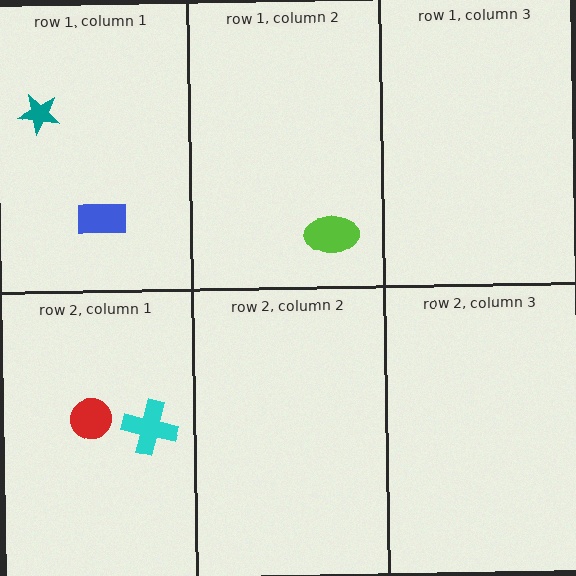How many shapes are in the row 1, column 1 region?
2.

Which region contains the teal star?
The row 1, column 1 region.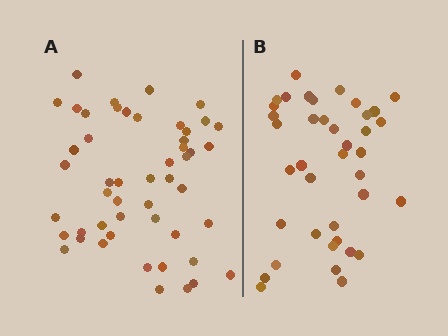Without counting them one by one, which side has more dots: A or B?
Region A (the left region) has more dots.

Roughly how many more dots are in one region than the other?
Region A has roughly 12 or so more dots than region B.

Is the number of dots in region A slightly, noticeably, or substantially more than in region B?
Region A has noticeably more, but not dramatically so. The ratio is roughly 1.3 to 1.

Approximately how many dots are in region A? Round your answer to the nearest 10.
About 50 dots.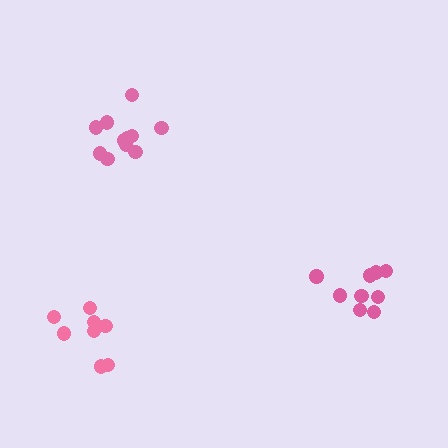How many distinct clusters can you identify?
There are 3 distinct clusters.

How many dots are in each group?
Group 1: 8 dots, Group 2: 9 dots, Group 3: 11 dots (28 total).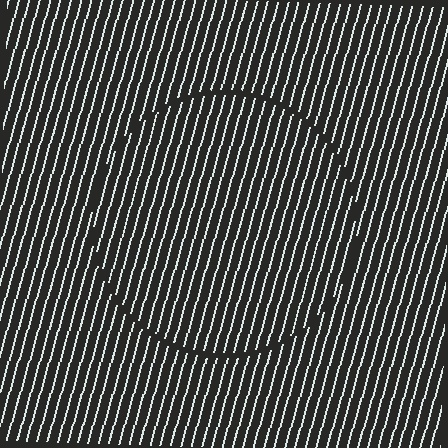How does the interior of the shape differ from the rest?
The interior of the shape contains the same grating, shifted by half a period — the contour is defined by the phase discontinuity where line-ends from the inner and outer gratings abut.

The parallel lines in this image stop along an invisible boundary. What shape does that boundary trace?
An illusory circle. The interior of the shape contains the same grating, shifted by half a period — the contour is defined by the phase discontinuity where line-ends from the inner and outer gratings abut.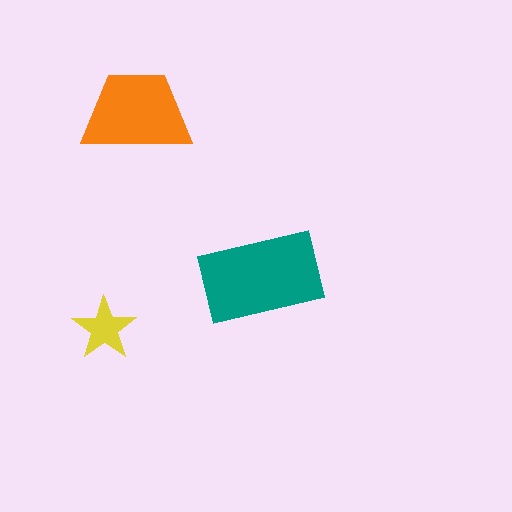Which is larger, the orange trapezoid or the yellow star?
The orange trapezoid.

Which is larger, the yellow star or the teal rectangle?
The teal rectangle.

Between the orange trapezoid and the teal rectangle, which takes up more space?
The teal rectangle.